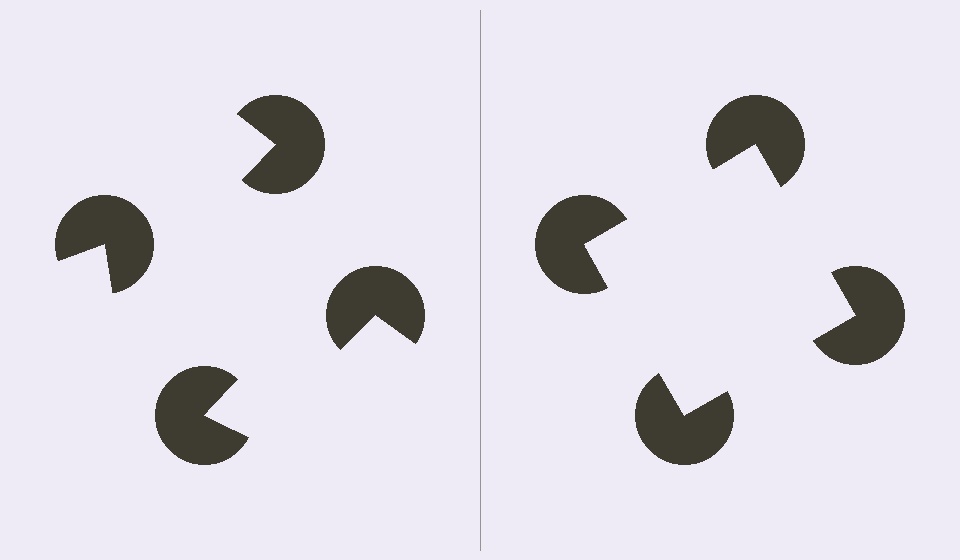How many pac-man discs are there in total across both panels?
8 — 4 on each side.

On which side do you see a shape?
An illusory square appears on the right side. On the left side the wedge cuts are rotated, so no coherent shape forms.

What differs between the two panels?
The pac-man discs are positioned identically on both sides; only the wedge orientations differ. On the right they align to a square; on the left they are misaligned.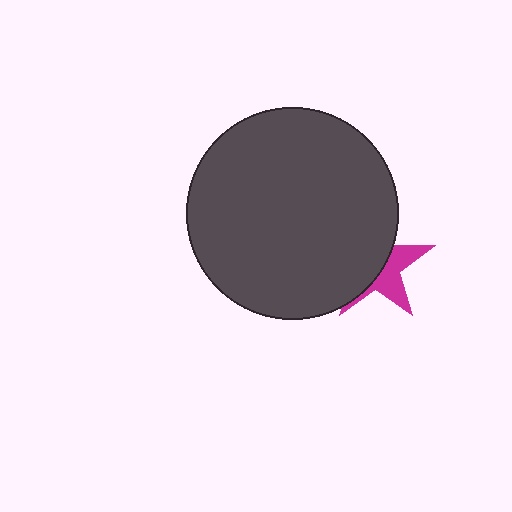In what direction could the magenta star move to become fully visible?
The magenta star could move right. That would shift it out from behind the dark gray circle entirely.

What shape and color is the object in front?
The object in front is a dark gray circle.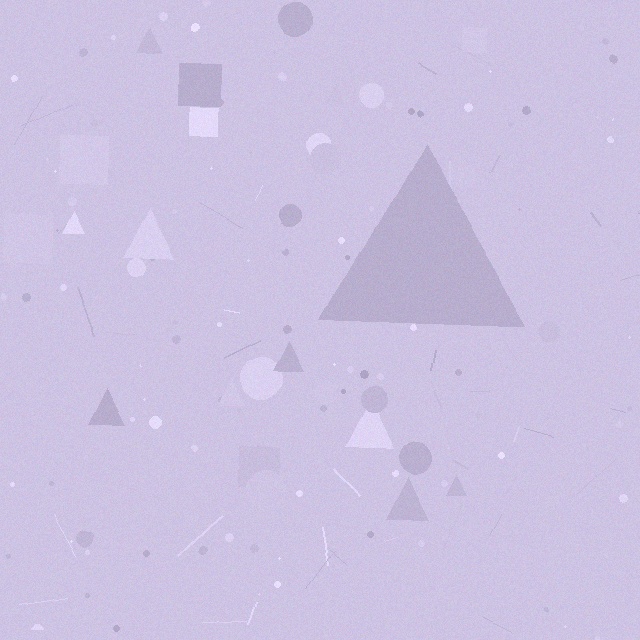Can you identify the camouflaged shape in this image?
The camouflaged shape is a triangle.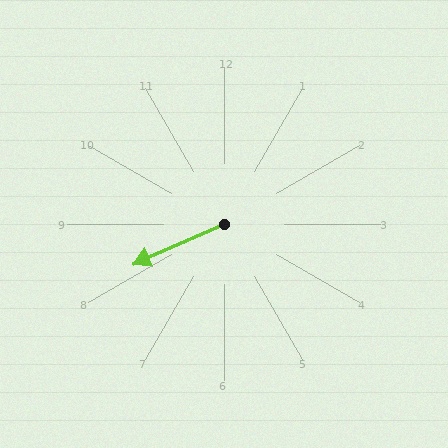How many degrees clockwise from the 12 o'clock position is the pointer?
Approximately 246 degrees.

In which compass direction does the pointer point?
Southwest.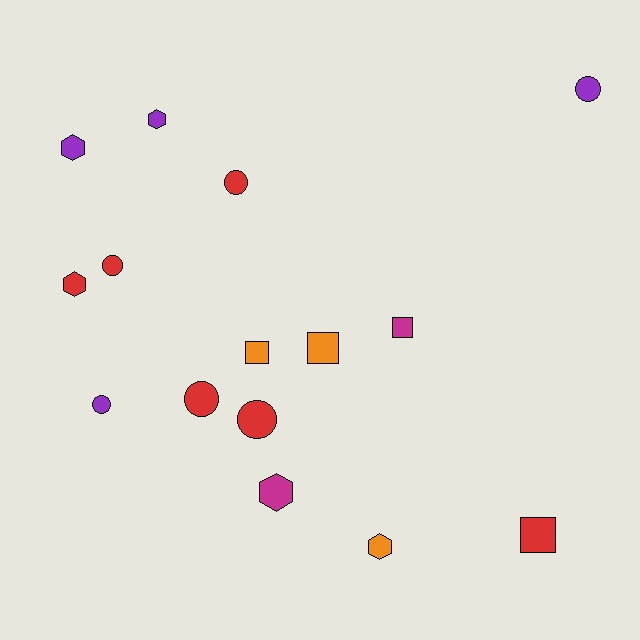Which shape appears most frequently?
Circle, with 6 objects.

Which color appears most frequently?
Red, with 6 objects.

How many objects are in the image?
There are 15 objects.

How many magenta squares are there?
There is 1 magenta square.